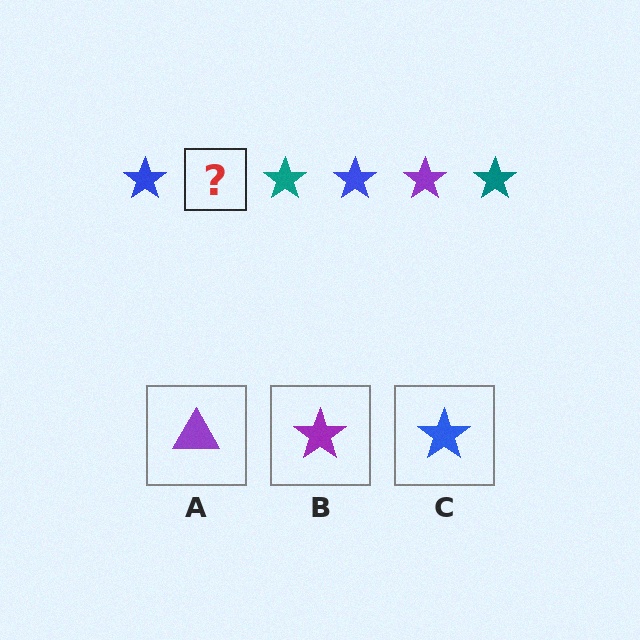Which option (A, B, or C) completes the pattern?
B.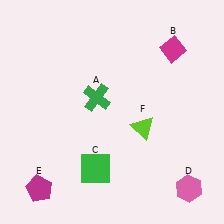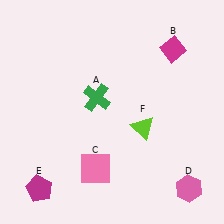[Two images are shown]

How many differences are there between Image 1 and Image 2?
There is 1 difference between the two images.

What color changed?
The square (C) changed from green in Image 1 to pink in Image 2.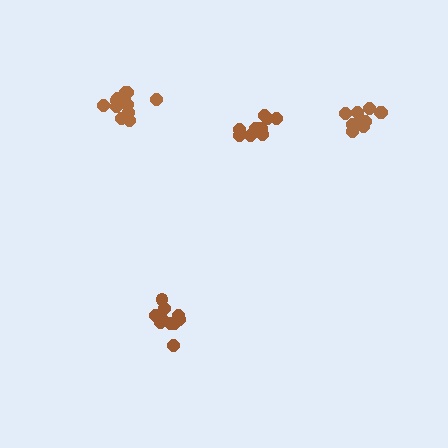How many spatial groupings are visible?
There are 4 spatial groupings.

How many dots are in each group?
Group 1: 13 dots, Group 2: 12 dots, Group 3: 10 dots, Group 4: 11 dots (46 total).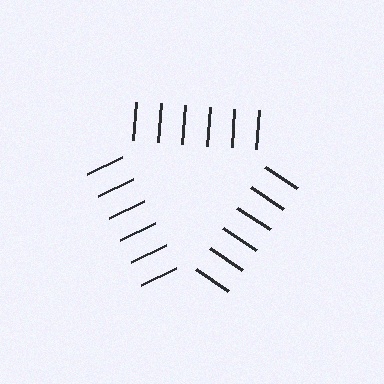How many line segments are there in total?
18 — 6 along each of the 3 edges.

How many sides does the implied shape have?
3 sides — the line-ends trace a triangle.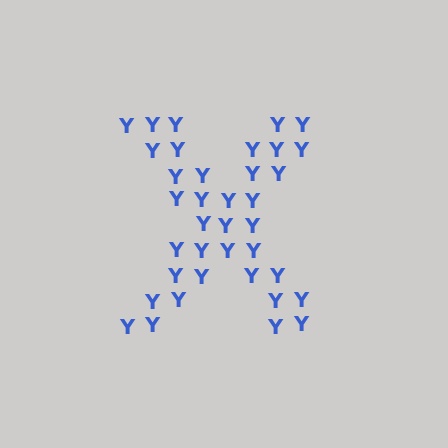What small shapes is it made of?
It is made of small letter Y's.